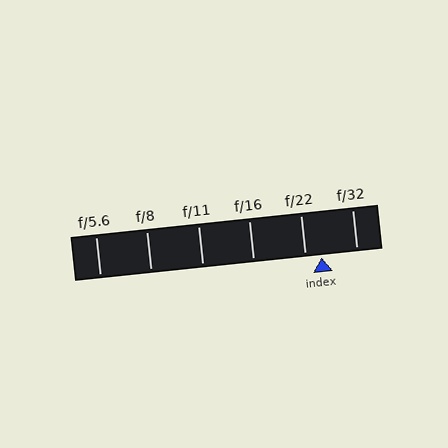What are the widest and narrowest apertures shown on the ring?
The widest aperture shown is f/5.6 and the narrowest is f/32.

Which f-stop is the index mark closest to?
The index mark is closest to f/22.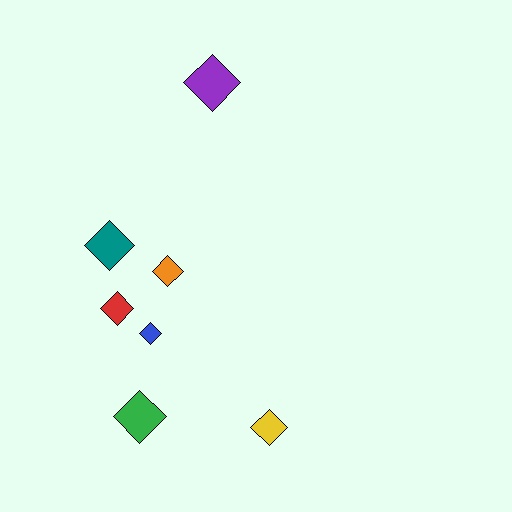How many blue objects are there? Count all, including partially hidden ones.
There is 1 blue object.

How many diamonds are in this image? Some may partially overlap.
There are 7 diamonds.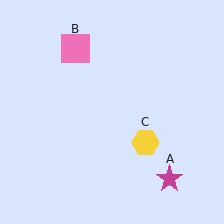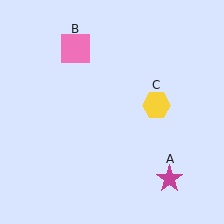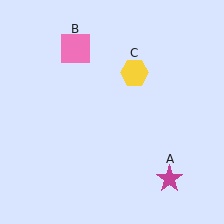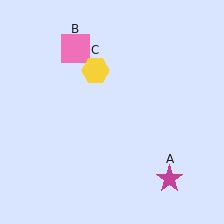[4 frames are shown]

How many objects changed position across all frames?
1 object changed position: yellow hexagon (object C).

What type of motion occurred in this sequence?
The yellow hexagon (object C) rotated counterclockwise around the center of the scene.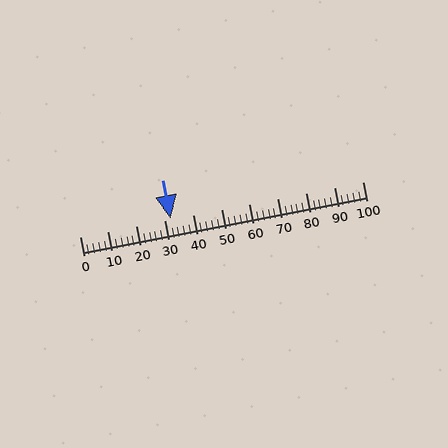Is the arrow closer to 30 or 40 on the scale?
The arrow is closer to 30.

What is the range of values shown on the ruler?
The ruler shows values from 0 to 100.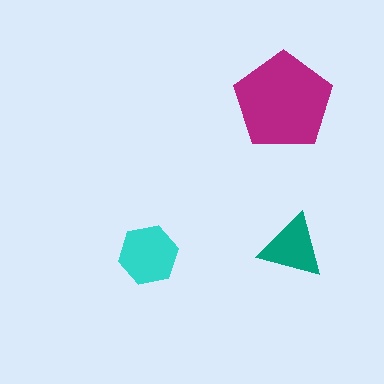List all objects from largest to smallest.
The magenta pentagon, the cyan hexagon, the teal triangle.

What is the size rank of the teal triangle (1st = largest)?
3rd.